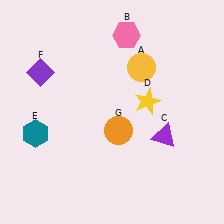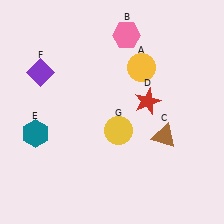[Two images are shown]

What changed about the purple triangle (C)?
In Image 1, C is purple. In Image 2, it changed to brown.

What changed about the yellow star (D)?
In Image 1, D is yellow. In Image 2, it changed to red.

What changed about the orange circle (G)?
In Image 1, G is orange. In Image 2, it changed to yellow.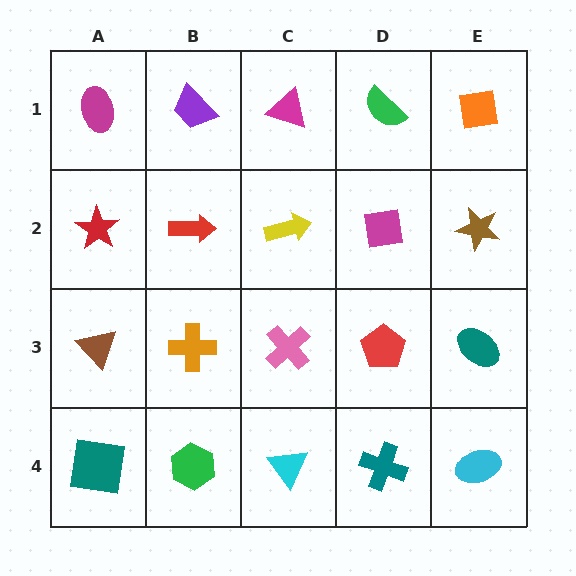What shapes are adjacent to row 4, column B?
An orange cross (row 3, column B), a teal square (row 4, column A), a cyan triangle (row 4, column C).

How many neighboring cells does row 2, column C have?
4.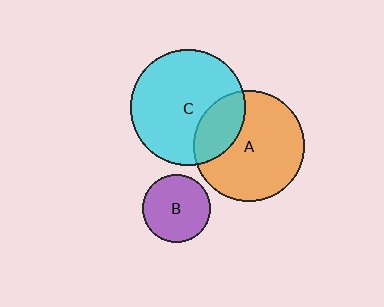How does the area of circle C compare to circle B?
Approximately 2.9 times.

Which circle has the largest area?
Circle C (cyan).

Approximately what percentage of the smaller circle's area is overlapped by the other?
Approximately 25%.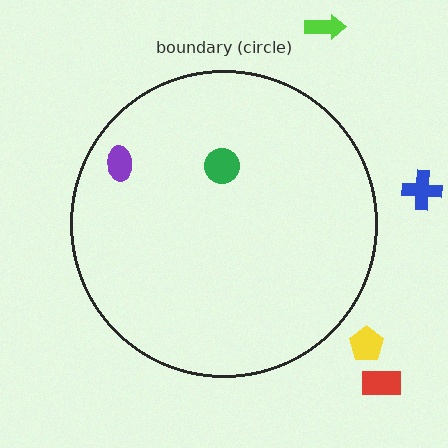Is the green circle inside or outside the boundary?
Inside.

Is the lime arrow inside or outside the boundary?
Outside.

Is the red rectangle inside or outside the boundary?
Outside.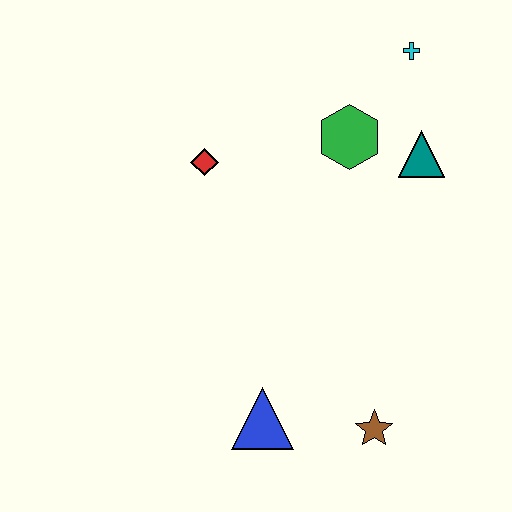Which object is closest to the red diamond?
The green hexagon is closest to the red diamond.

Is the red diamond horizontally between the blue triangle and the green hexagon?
No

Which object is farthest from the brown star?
The cyan cross is farthest from the brown star.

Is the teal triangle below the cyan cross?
Yes